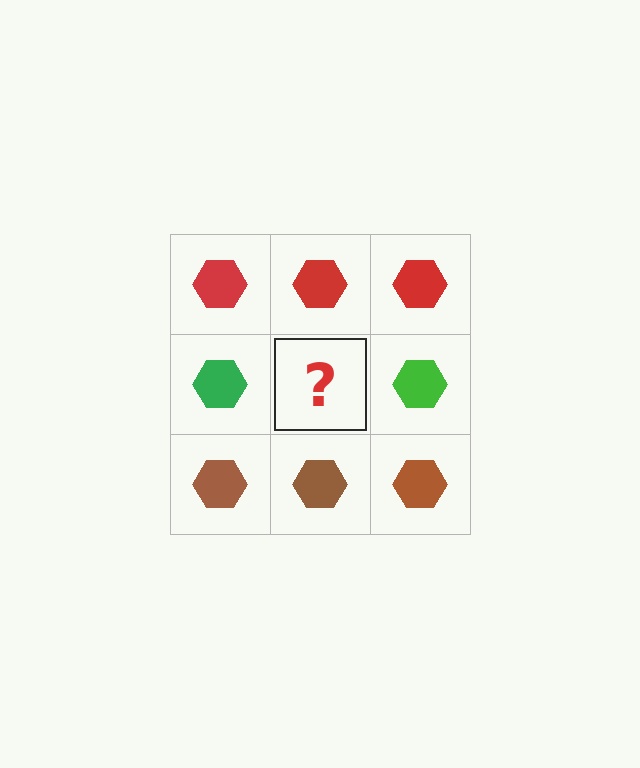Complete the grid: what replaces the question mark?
The question mark should be replaced with a green hexagon.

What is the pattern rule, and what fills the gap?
The rule is that each row has a consistent color. The gap should be filled with a green hexagon.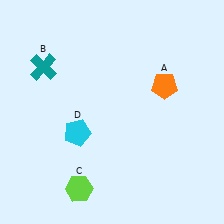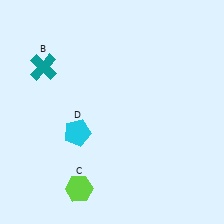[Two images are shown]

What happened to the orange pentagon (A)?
The orange pentagon (A) was removed in Image 2. It was in the top-right area of Image 1.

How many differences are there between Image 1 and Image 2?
There is 1 difference between the two images.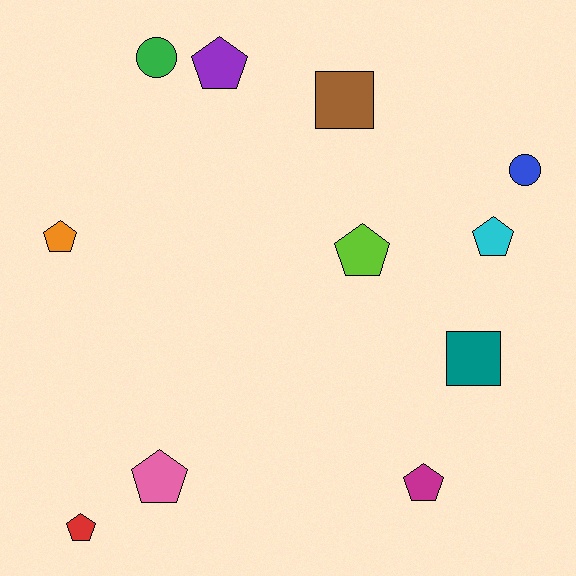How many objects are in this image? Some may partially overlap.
There are 11 objects.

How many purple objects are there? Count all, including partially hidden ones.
There is 1 purple object.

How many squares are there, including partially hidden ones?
There are 2 squares.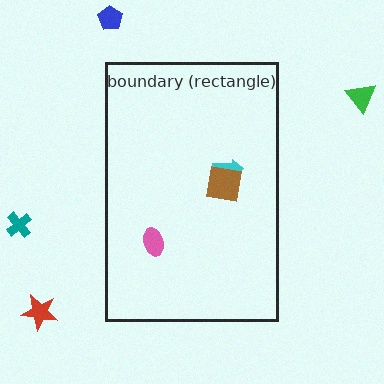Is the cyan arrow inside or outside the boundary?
Inside.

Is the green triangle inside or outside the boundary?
Outside.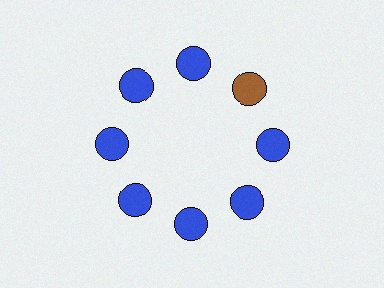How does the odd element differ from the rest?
It has a different color: brown instead of blue.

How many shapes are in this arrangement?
There are 8 shapes arranged in a ring pattern.